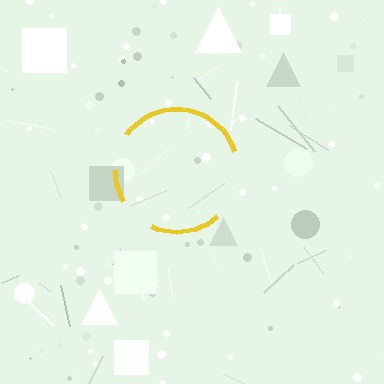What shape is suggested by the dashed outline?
The dashed outline suggests a circle.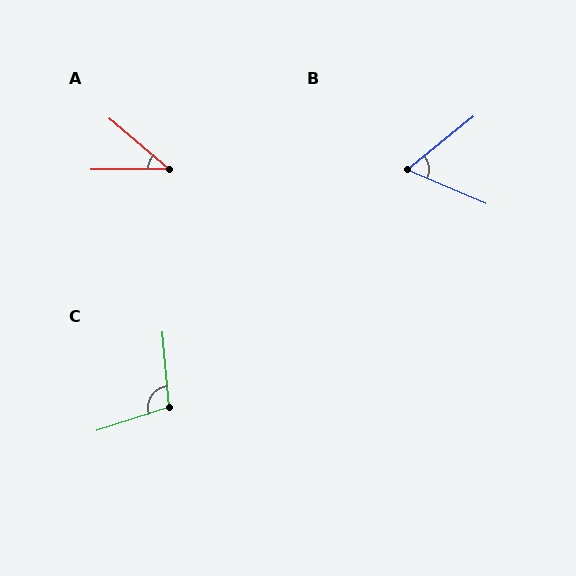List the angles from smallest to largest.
A (41°), B (62°), C (104°).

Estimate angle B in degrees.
Approximately 62 degrees.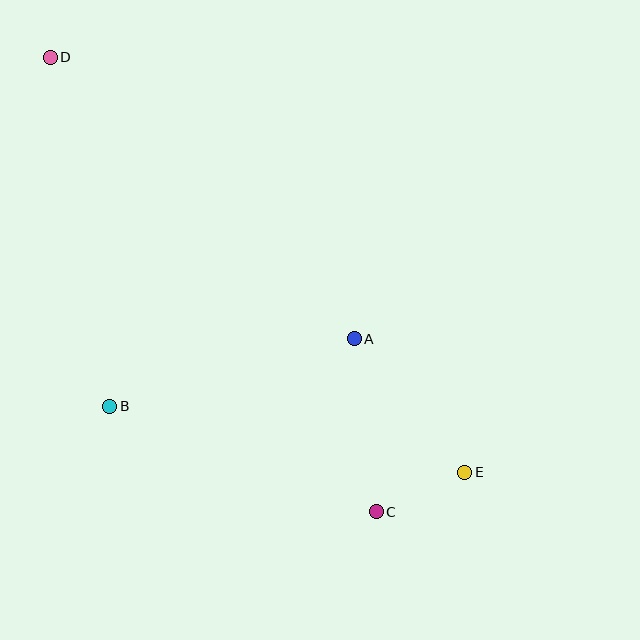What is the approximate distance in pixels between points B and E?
The distance between B and E is approximately 361 pixels.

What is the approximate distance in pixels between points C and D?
The distance between C and D is approximately 559 pixels.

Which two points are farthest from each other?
Points D and E are farthest from each other.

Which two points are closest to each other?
Points C and E are closest to each other.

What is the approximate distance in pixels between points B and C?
The distance between B and C is approximately 287 pixels.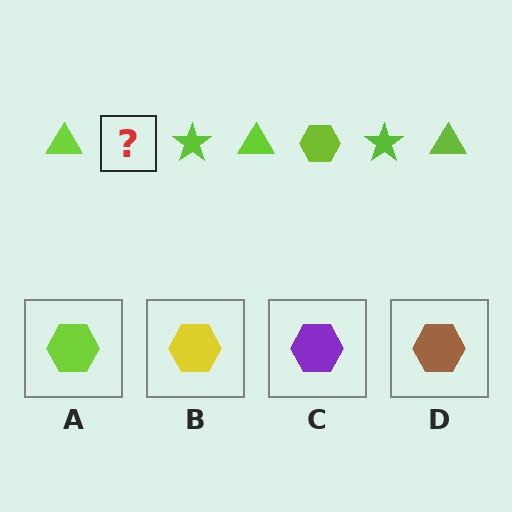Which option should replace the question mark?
Option A.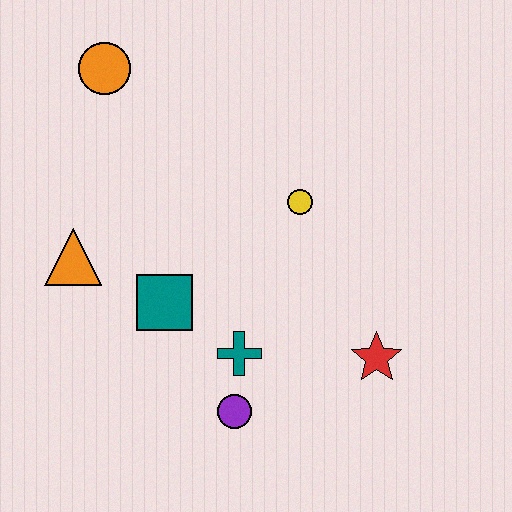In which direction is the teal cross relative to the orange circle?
The teal cross is below the orange circle.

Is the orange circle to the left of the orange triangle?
No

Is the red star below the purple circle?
No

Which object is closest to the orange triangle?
The teal square is closest to the orange triangle.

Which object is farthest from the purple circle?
The orange circle is farthest from the purple circle.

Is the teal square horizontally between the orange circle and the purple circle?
Yes